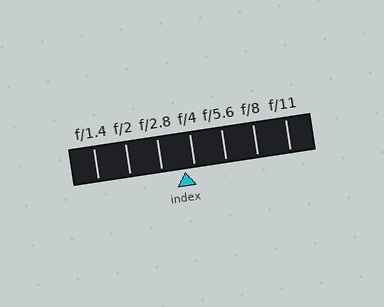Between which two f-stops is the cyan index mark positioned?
The index mark is between f/2.8 and f/4.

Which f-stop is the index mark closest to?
The index mark is closest to f/4.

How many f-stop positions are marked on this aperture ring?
There are 7 f-stop positions marked.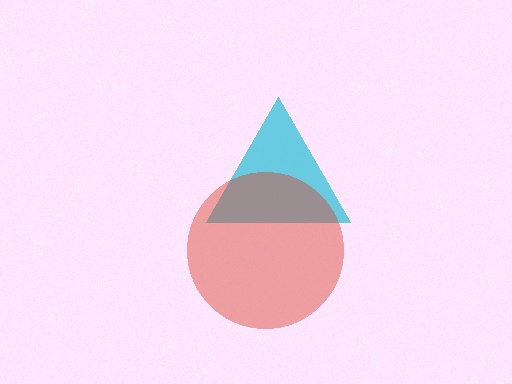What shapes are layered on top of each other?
The layered shapes are: a cyan triangle, a red circle.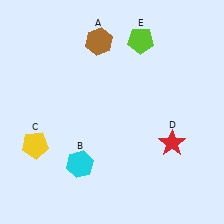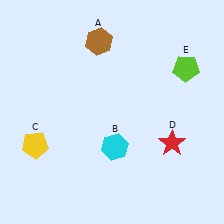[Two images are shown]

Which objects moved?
The objects that moved are: the cyan hexagon (B), the lime pentagon (E).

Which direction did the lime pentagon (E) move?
The lime pentagon (E) moved right.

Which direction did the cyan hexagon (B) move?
The cyan hexagon (B) moved right.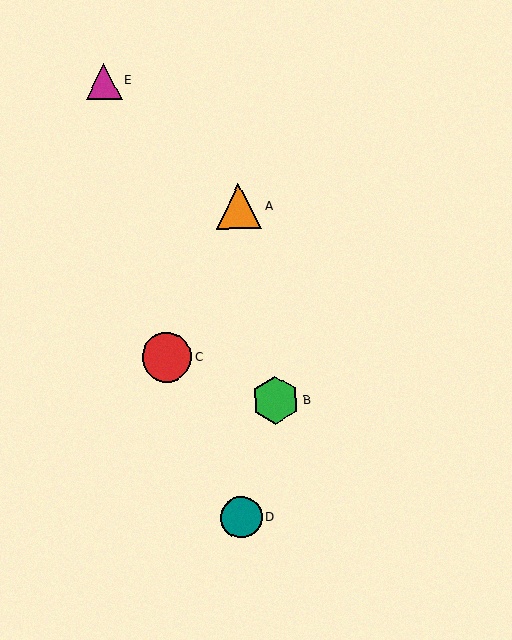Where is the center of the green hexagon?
The center of the green hexagon is at (276, 401).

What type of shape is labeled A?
Shape A is an orange triangle.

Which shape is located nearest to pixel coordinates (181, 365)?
The red circle (labeled C) at (167, 357) is nearest to that location.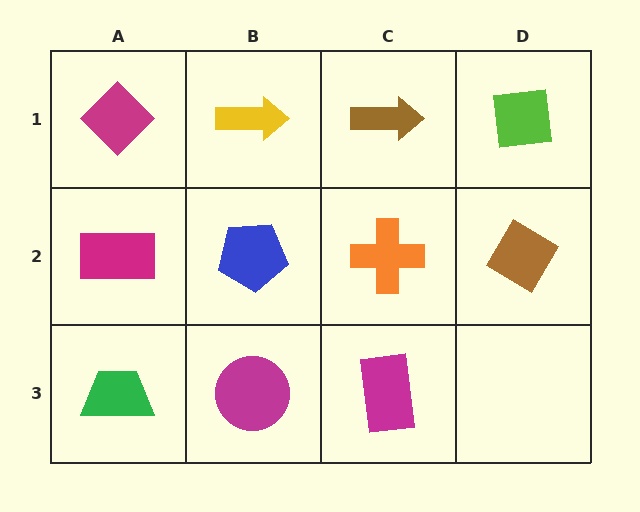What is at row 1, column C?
A brown arrow.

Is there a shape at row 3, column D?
No, that cell is empty.